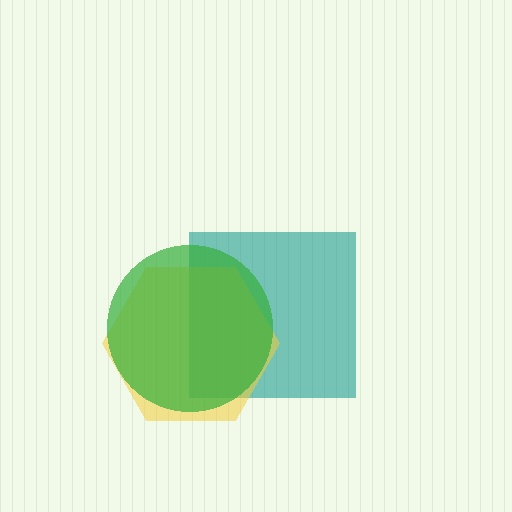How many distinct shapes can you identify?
There are 3 distinct shapes: a teal square, a yellow hexagon, a green circle.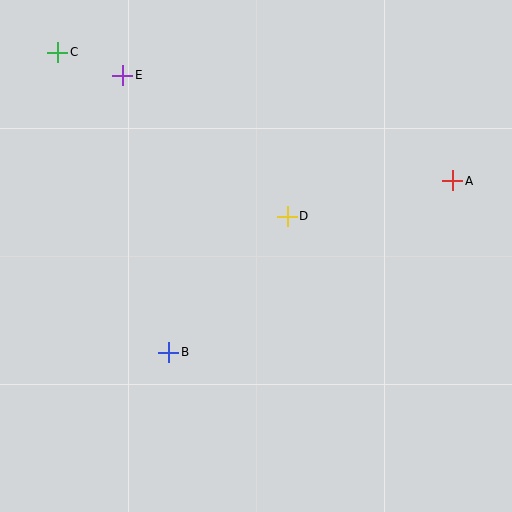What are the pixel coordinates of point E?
Point E is at (123, 75).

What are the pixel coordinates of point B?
Point B is at (169, 352).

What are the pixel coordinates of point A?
Point A is at (453, 181).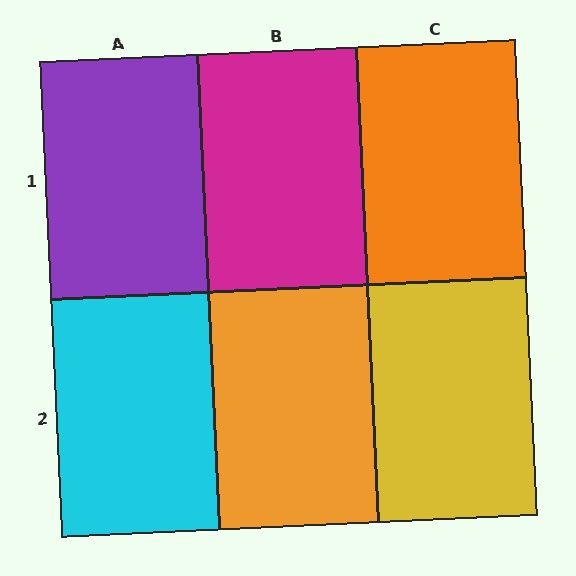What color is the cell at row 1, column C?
Orange.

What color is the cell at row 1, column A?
Purple.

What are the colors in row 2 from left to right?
Cyan, orange, yellow.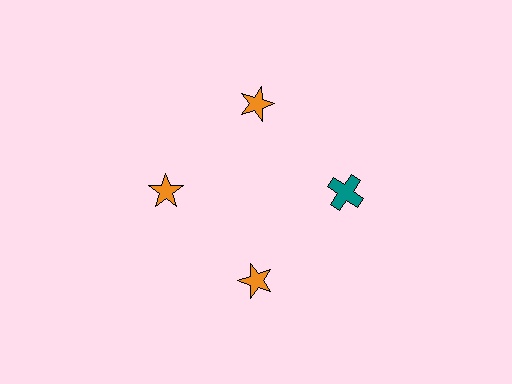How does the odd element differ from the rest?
It differs in both color (teal instead of orange) and shape (cross instead of star).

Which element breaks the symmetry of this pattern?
The teal cross at roughly the 3 o'clock position breaks the symmetry. All other shapes are orange stars.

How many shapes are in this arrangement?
There are 4 shapes arranged in a ring pattern.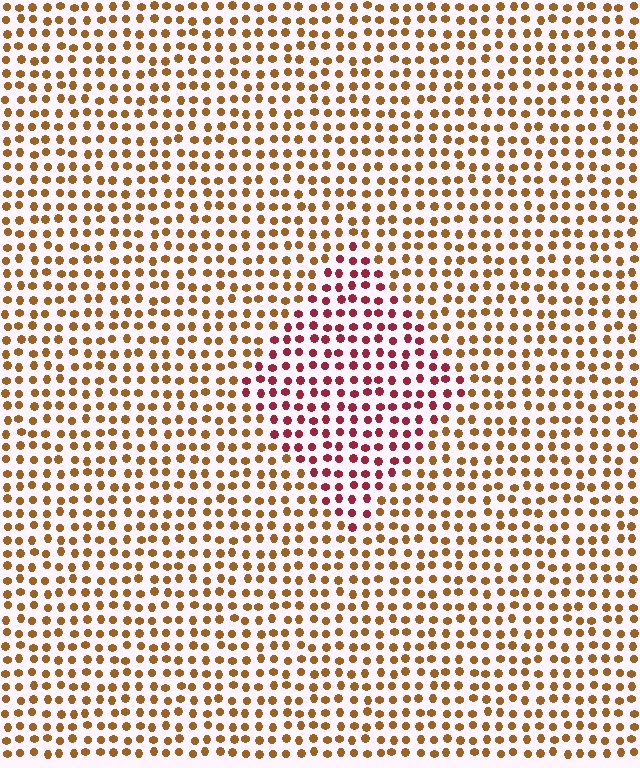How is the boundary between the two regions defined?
The boundary is defined purely by a slight shift in hue (about 45 degrees). Spacing, size, and orientation are identical on both sides.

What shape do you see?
I see a diamond.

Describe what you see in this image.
The image is filled with small brown elements in a uniform arrangement. A diamond-shaped region is visible where the elements are tinted to a slightly different hue, forming a subtle color boundary.